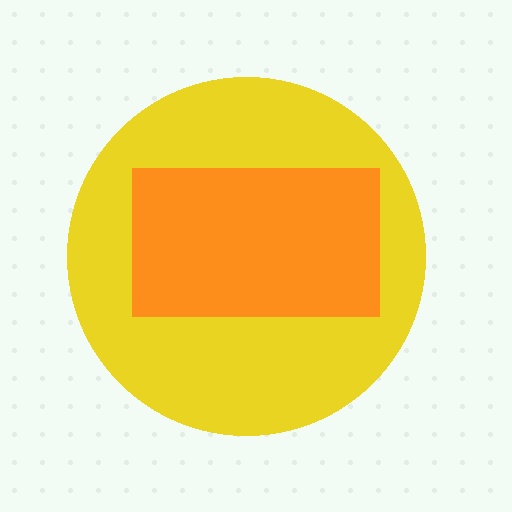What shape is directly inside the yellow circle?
The orange rectangle.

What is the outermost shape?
The yellow circle.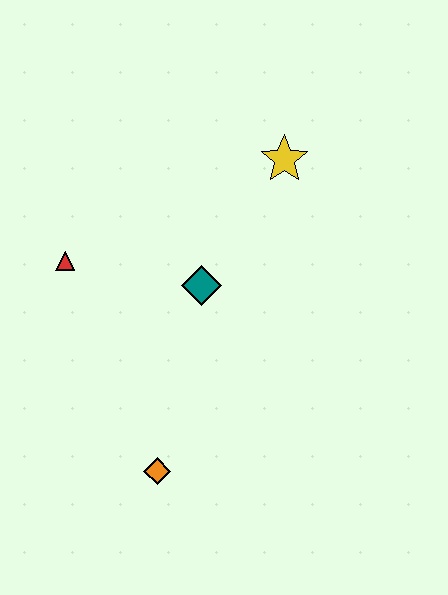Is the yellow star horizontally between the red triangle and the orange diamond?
No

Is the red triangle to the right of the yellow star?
No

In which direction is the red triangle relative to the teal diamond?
The red triangle is to the left of the teal diamond.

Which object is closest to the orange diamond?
The teal diamond is closest to the orange diamond.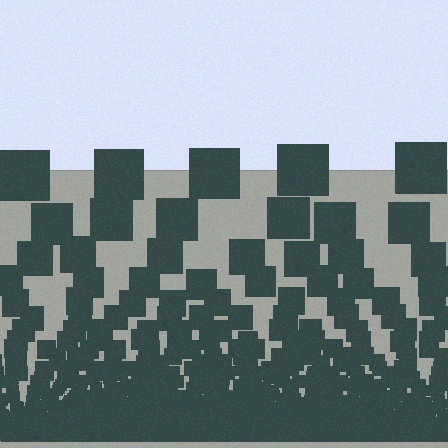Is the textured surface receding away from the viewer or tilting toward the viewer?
The surface appears to tilt toward the viewer. Texture elements get larger and sparser toward the top.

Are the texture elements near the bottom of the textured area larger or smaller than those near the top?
Smaller. The gradient is inverted — elements near the bottom are smaller and denser.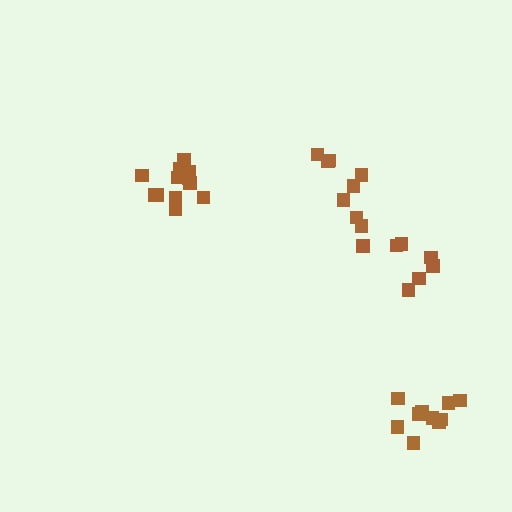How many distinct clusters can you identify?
There are 4 distinct clusters.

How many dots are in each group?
Group 1: 8 dots, Group 2: 12 dots, Group 3: 10 dots, Group 4: 7 dots (37 total).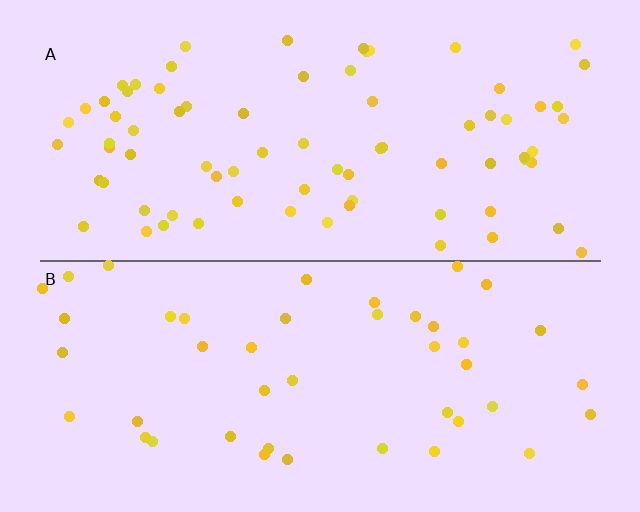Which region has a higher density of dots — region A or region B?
A (the top).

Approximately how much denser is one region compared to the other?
Approximately 1.7× — region A over region B.